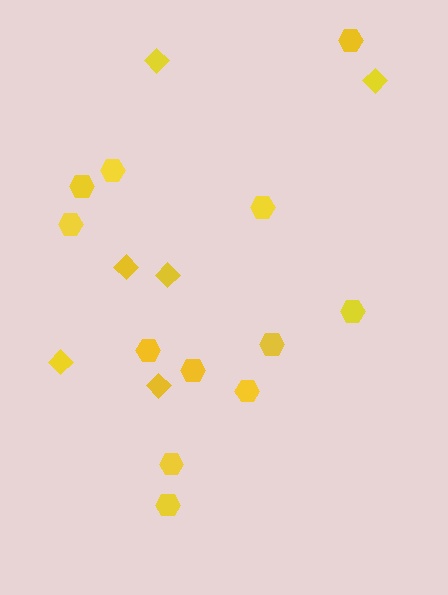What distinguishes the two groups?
There are 2 groups: one group of hexagons (12) and one group of diamonds (6).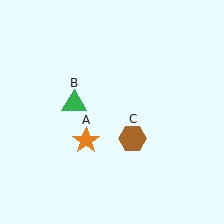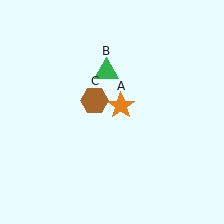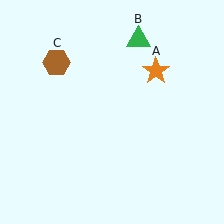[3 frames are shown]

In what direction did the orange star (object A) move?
The orange star (object A) moved up and to the right.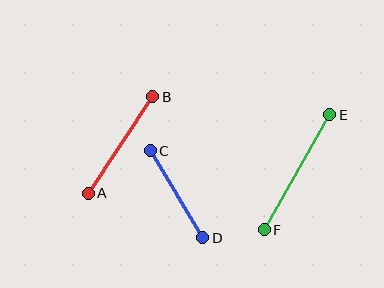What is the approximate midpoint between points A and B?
The midpoint is at approximately (120, 145) pixels.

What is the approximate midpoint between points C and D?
The midpoint is at approximately (176, 194) pixels.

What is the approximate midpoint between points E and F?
The midpoint is at approximately (297, 172) pixels.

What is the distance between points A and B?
The distance is approximately 116 pixels.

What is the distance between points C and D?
The distance is approximately 101 pixels.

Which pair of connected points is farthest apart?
Points E and F are farthest apart.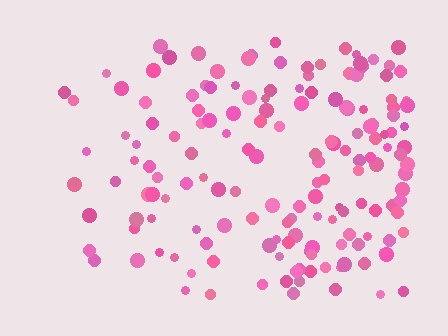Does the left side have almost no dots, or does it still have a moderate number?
Still a moderate number, just noticeably fewer than the right.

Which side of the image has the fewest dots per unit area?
The left.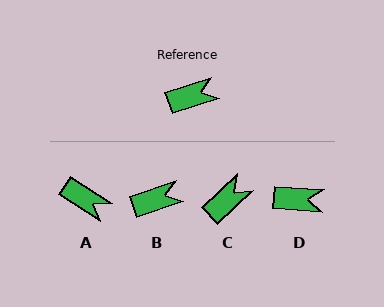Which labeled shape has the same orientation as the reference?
B.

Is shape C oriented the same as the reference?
No, it is off by about 25 degrees.